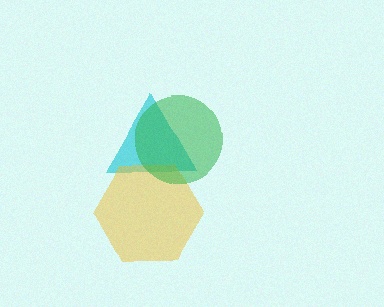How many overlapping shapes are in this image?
There are 3 overlapping shapes in the image.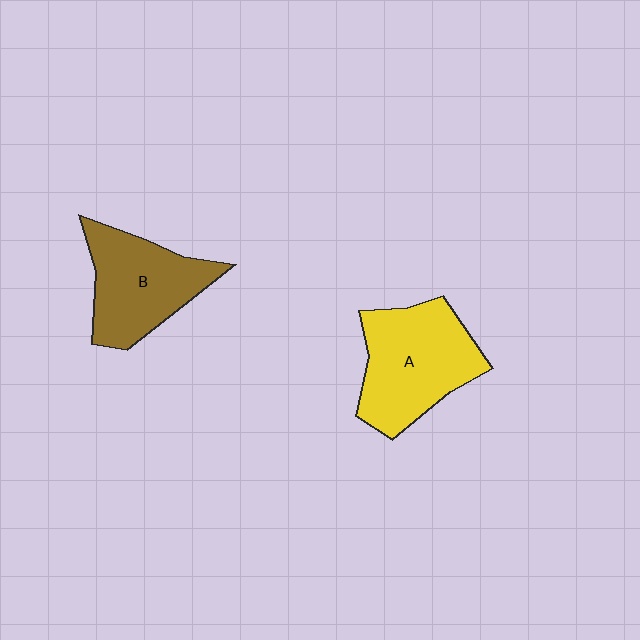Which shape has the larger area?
Shape A (yellow).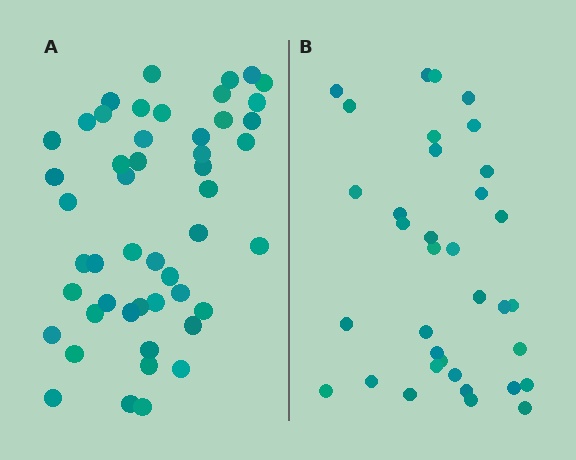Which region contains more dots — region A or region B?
Region A (the left region) has more dots.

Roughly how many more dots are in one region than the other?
Region A has approximately 15 more dots than region B.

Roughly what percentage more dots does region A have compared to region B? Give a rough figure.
About 40% more.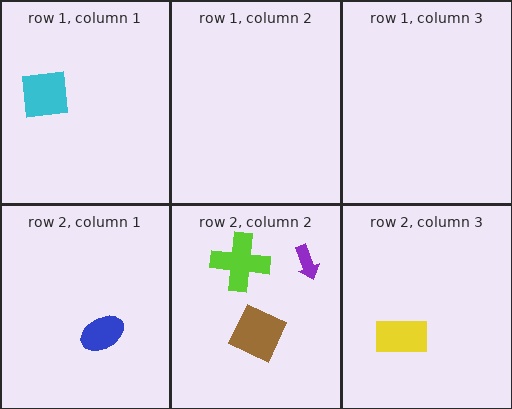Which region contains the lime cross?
The row 2, column 2 region.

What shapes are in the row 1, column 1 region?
The cyan square.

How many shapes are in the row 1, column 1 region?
1.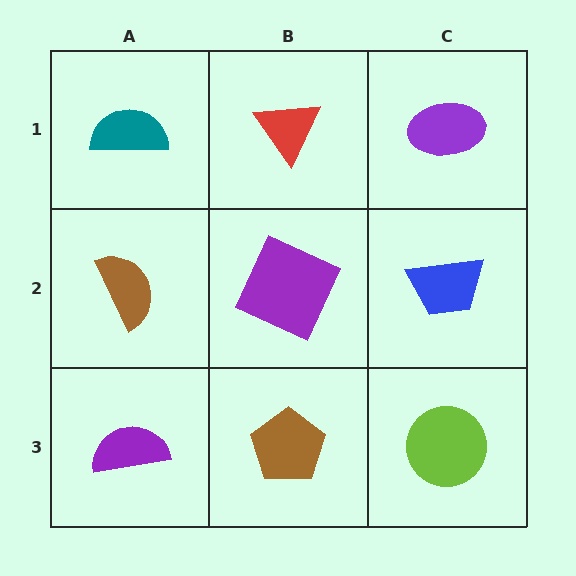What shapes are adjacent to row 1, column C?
A blue trapezoid (row 2, column C), a red triangle (row 1, column B).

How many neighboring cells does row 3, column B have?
3.